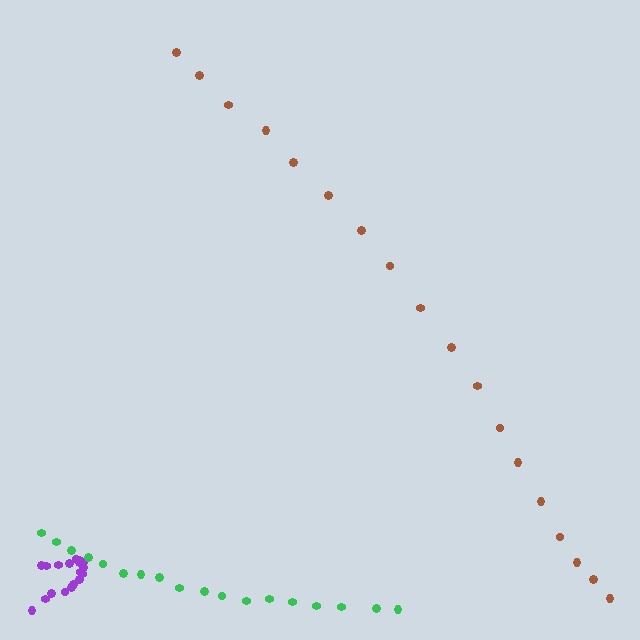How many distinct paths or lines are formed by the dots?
There are 3 distinct paths.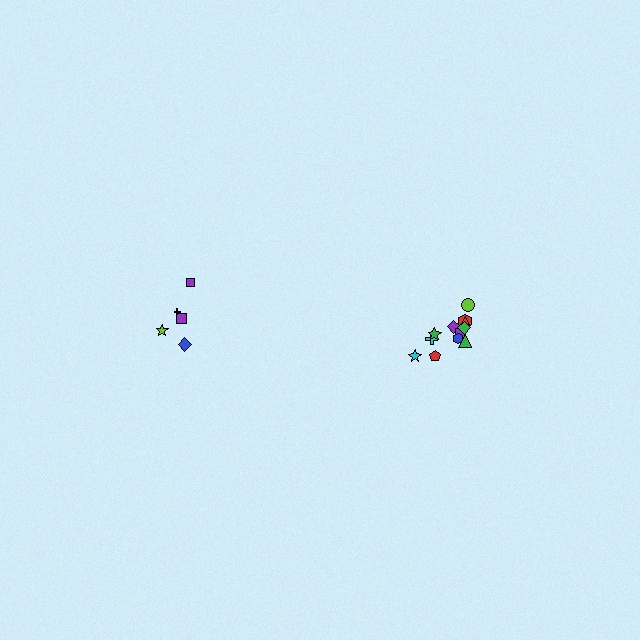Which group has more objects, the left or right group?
The right group.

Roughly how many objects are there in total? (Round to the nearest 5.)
Roughly 15 objects in total.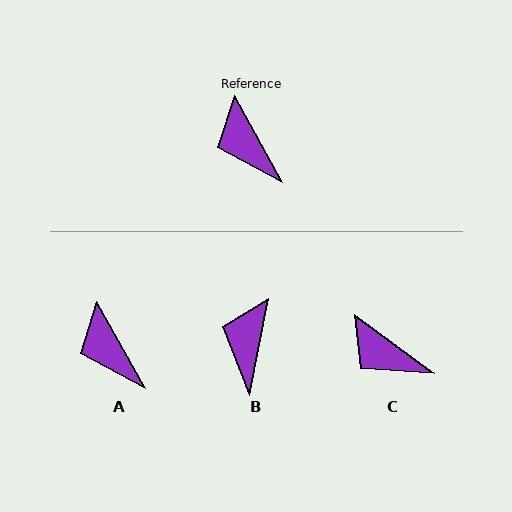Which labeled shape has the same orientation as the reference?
A.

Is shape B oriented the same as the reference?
No, it is off by about 41 degrees.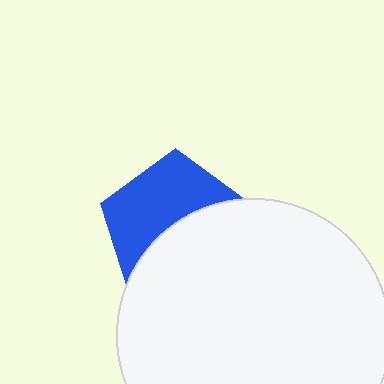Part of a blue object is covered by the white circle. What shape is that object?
It is a pentagon.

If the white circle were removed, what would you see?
You would see the complete blue pentagon.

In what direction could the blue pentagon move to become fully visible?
The blue pentagon could move up. That would shift it out from behind the white circle entirely.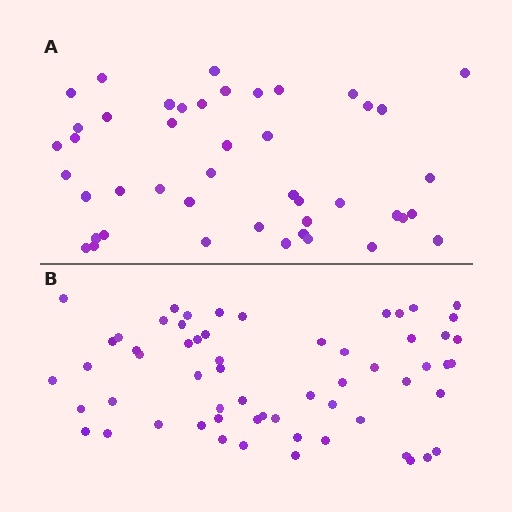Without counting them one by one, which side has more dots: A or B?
Region B (the bottom region) has more dots.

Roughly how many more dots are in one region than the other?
Region B has approximately 15 more dots than region A.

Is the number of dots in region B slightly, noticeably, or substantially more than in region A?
Region B has noticeably more, but not dramatically so. The ratio is roughly 1.3 to 1.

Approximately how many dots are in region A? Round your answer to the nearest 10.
About 40 dots. (The exact count is 45, which rounds to 40.)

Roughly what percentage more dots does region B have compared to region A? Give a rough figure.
About 35% more.